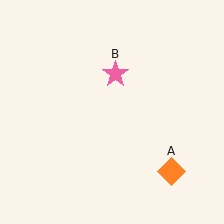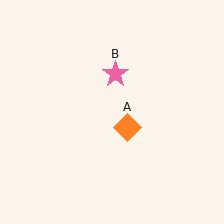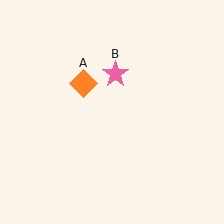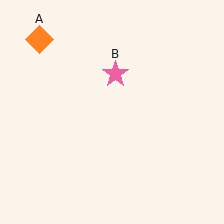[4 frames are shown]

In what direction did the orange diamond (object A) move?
The orange diamond (object A) moved up and to the left.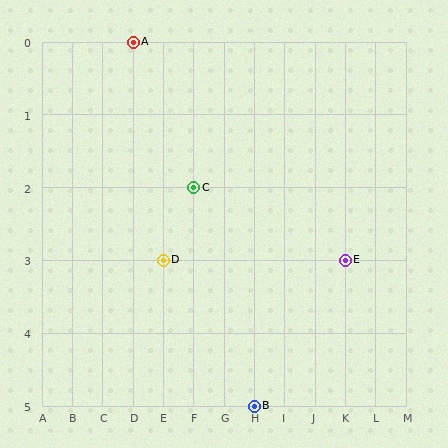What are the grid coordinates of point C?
Point C is at grid coordinates (F, 2).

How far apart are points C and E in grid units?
Points C and E are 5 columns and 1 row apart (about 5.1 grid units diagonally).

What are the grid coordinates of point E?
Point E is at grid coordinates (K, 3).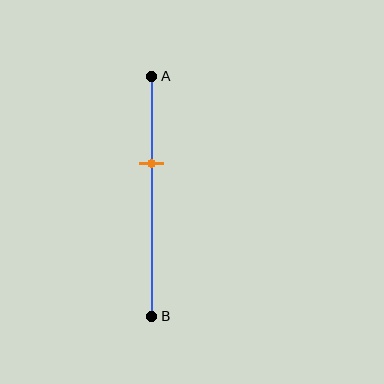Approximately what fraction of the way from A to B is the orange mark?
The orange mark is approximately 35% of the way from A to B.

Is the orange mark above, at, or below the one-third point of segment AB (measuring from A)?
The orange mark is below the one-third point of segment AB.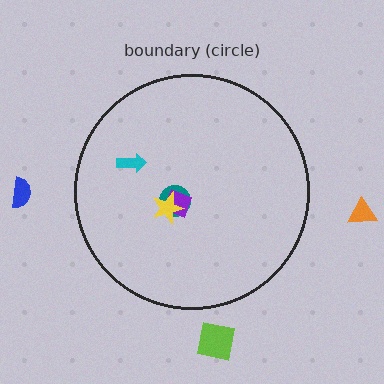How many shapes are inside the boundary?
4 inside, 3 outside.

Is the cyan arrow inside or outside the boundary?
Inside.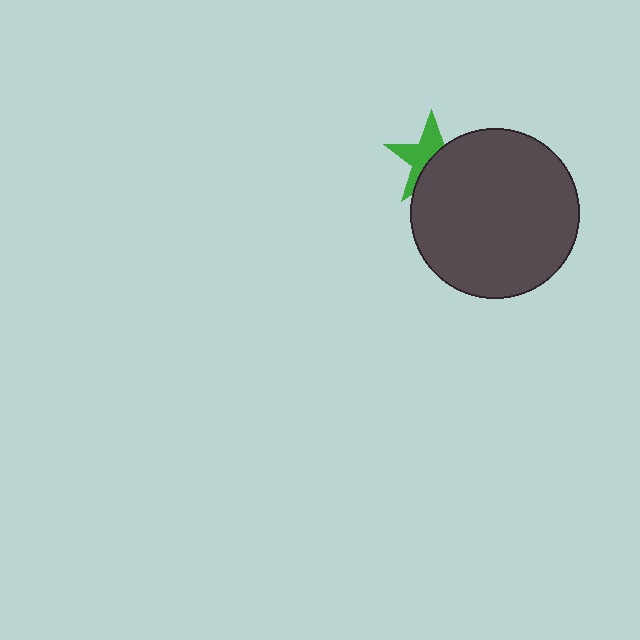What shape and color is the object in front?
The object in front is a dark gray circle.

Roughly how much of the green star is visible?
About half of it is visible (roughly 50%).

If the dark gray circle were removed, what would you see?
You would see the complete green star.